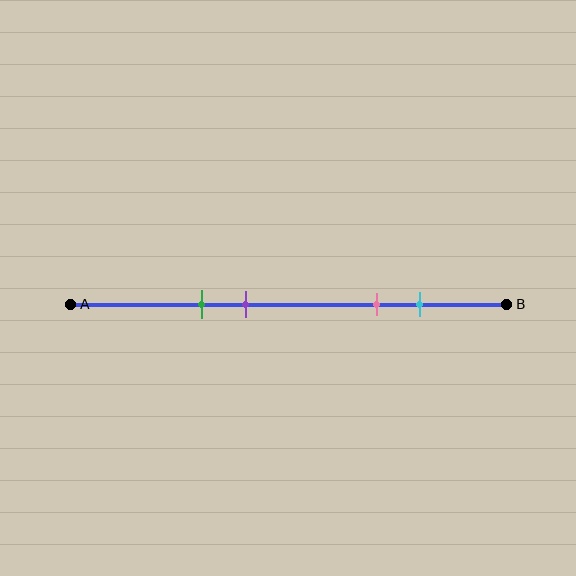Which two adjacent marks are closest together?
The green and purple marks are the closest adjacent pair.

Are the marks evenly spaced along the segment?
No, the marks are not evenly spaced.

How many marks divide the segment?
There are 4 marks dividing the segment.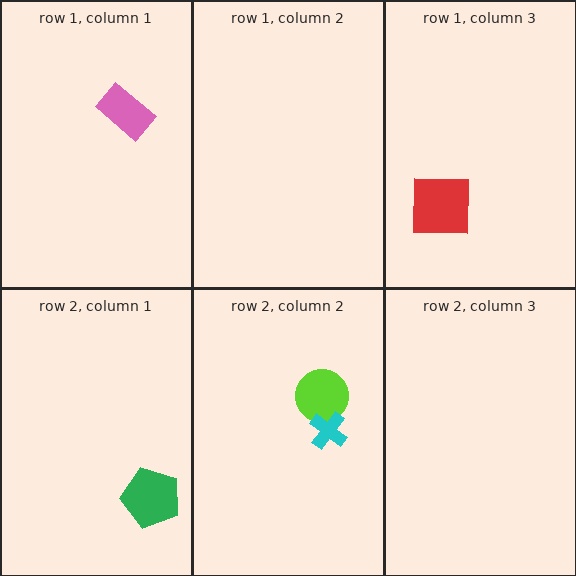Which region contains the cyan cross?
The row 2, column 2 region.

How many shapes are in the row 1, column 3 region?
1.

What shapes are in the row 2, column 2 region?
The lime circle, the cyan cross.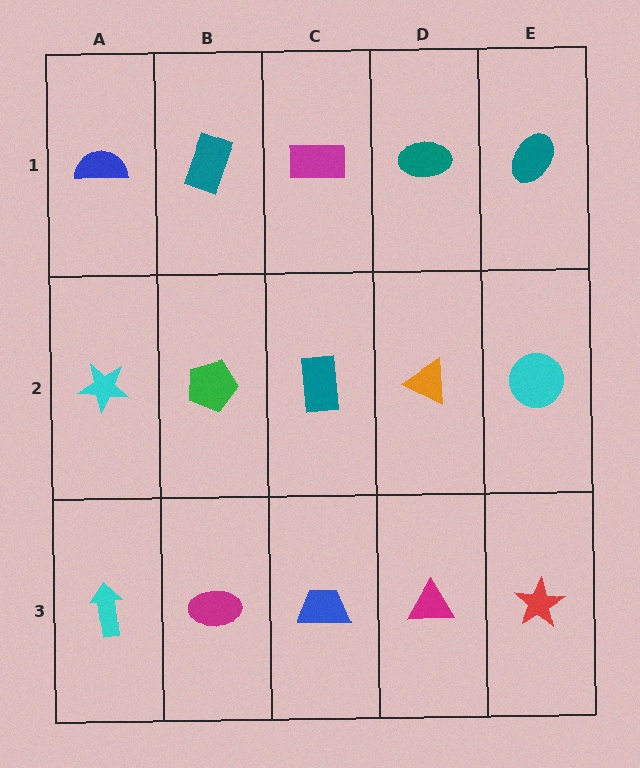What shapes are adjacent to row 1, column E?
A cyan circle (row 2, column E), a teal ellipse (row 1, column D).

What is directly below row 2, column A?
A cyan arrow.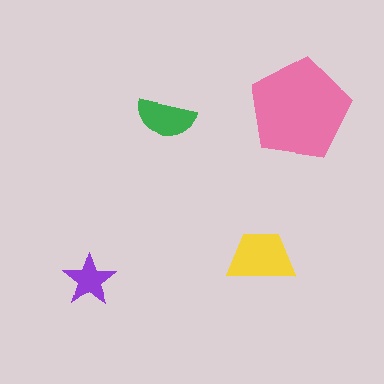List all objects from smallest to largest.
The purple star, the green semicircle, the yellow trapezoid, the pink pentagon.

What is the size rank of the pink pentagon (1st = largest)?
1st.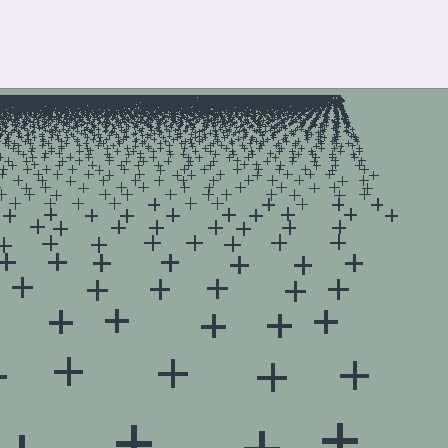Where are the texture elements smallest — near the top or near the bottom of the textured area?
Near the top.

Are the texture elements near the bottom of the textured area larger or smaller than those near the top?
Larger. Near the bottom, elements are closer to the viewer and appear at a bigger on-screen size.